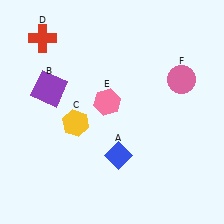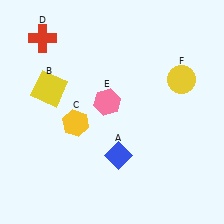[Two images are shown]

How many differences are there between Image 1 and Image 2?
There are 2 differences between the two images.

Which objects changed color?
B changed from purple to yellow. F changed from pink to yellow.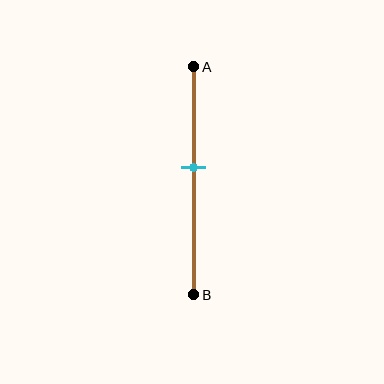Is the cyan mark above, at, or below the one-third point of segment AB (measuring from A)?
The cyan mark is below the one-third point of segment AB.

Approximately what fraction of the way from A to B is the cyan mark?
The cyan mark is approximately 45% of the way from A to B.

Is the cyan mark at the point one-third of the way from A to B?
No, the mark is at about 45% from A, not at the 33% one-third point.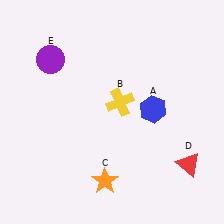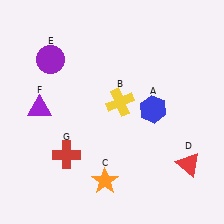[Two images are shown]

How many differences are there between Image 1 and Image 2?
There are 2 differences between the two images.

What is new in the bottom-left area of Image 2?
A red cross (G) was added in the bottom-left area of Image 2.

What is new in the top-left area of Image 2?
A purple triangle (F) was added in the top-left area of Image 2.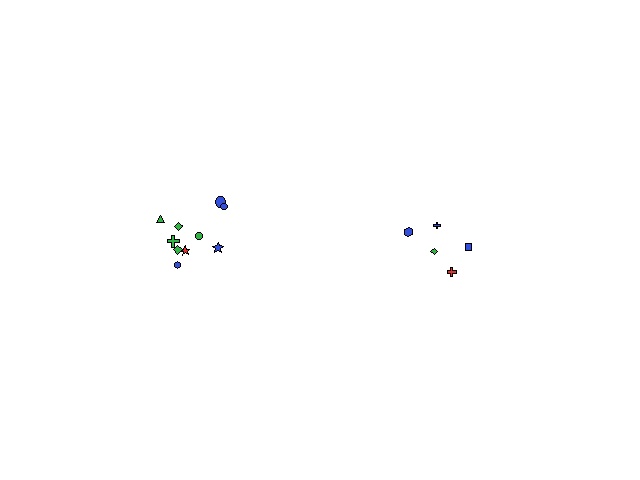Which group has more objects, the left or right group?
The left group.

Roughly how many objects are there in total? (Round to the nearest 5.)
Roughly 15 objects in total.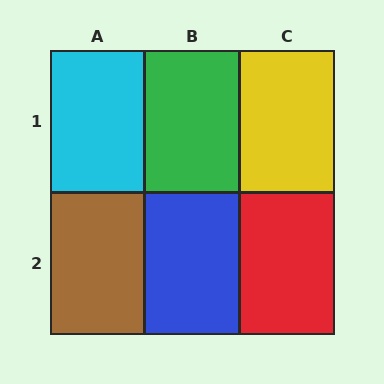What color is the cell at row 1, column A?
Cyan.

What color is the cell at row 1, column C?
Yellow.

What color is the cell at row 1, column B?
Green.